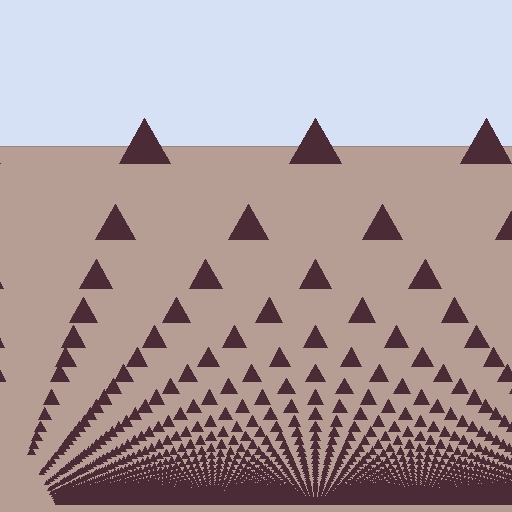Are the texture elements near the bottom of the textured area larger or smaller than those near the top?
Smaller. The gradient is inverted — elements near the bottom are smaller and denser.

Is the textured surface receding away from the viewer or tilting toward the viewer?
The surface appears to tilt toward the viewer. Texture elements get larger and sparser toward the top.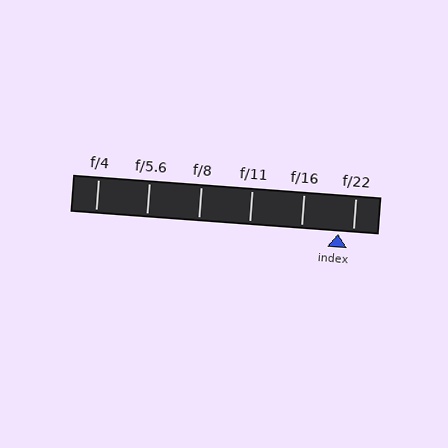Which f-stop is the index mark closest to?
The index mark is closest to f/22.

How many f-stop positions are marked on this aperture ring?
There are 6 f-stop positions marked.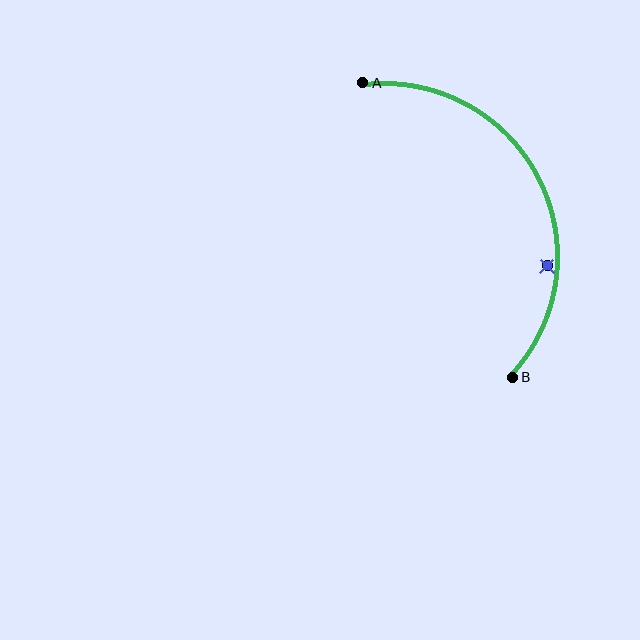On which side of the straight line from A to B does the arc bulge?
The arc bulges to the right of the straight line connecting A and B.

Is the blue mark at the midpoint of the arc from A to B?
No — the blue mark does not lie on the arc at all. It sits slightly inside the curve.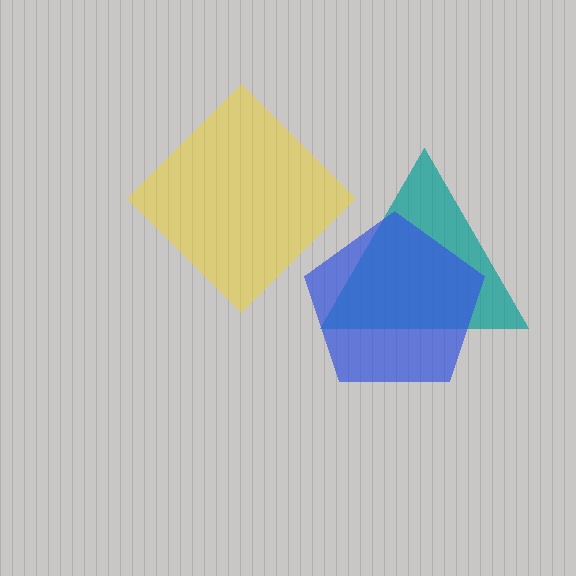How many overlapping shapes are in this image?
There are 3 overlapping shapes in the image.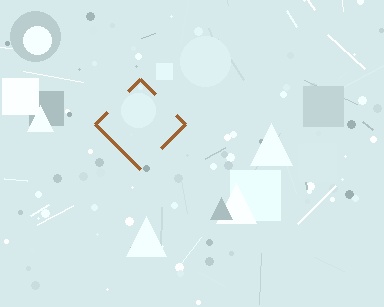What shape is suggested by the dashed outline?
The dashed outline suggests a diamond.